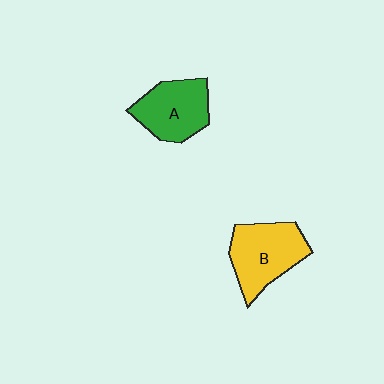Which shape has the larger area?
Shape B (yellow).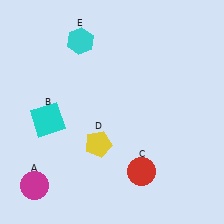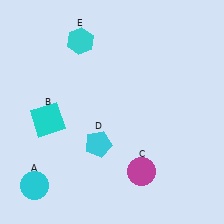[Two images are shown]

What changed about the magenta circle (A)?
In Image 1, A is magenta. In Image 2, it changed to cyan.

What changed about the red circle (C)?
In Image 1, C is red. In Image 2, it changed to magenta.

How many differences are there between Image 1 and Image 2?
There are 3 differences between the two images.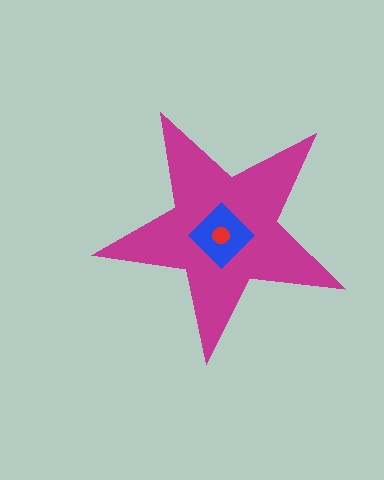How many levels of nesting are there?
3.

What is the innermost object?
The red circle.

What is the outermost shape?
The magenta star.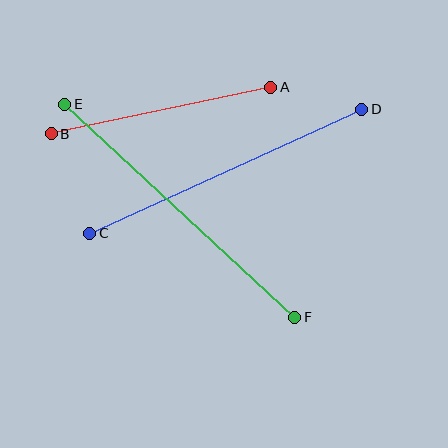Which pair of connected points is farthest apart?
Points E and F are farthest apart.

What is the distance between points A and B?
The distance is approximately 225 pixels.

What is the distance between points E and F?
The distance is approximately 313 pixels.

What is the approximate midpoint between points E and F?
The midpoint is at approximately (180, 211) pixels.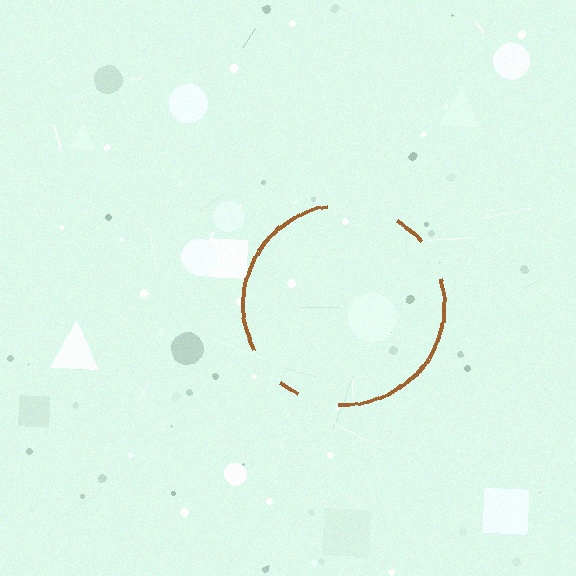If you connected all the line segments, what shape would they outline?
They would outline a circle.